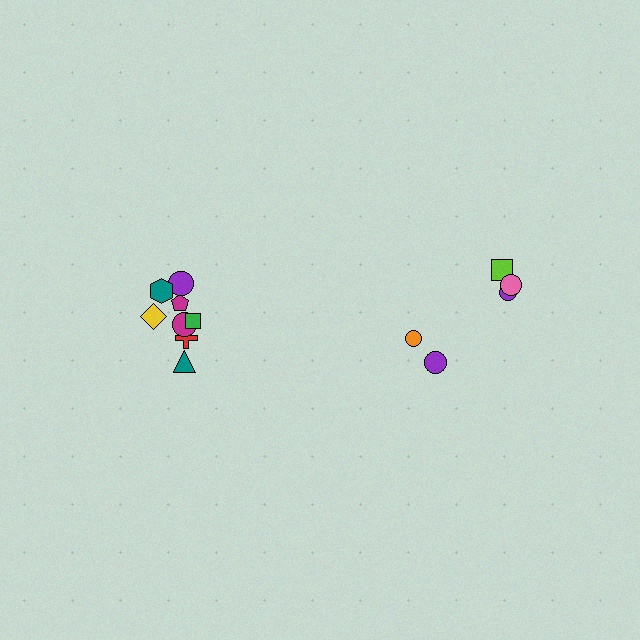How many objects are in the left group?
There are 8 objects.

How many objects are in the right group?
There are 5 objects.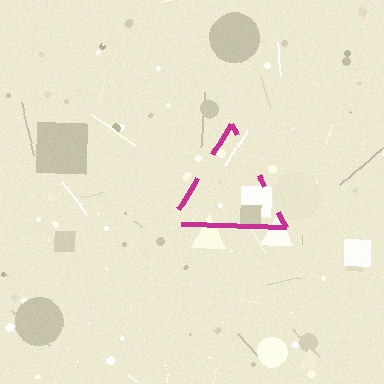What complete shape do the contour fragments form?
The contour fragments form a triangle.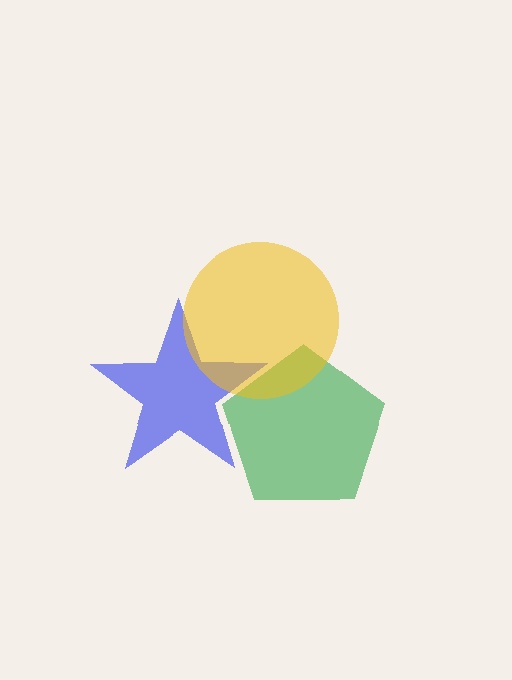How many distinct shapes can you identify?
There are 3 distinct shapes: a green pentagon, a blue star, a yellow circle.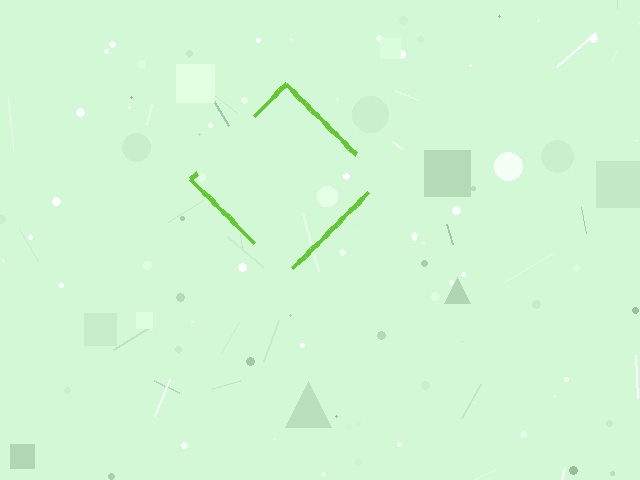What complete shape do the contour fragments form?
The contour fragments form a diamond.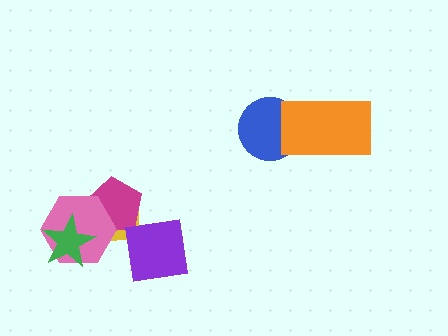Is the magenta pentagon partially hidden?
Yes, it is partially covered by another shape.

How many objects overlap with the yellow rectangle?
4 objects overlap with the yellow rectangle.